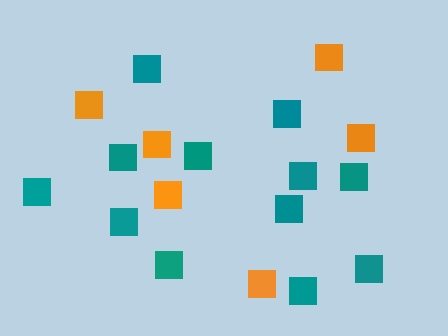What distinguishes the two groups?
There are 2 groups: one group of teal squares (12) and one group of orange squares (6).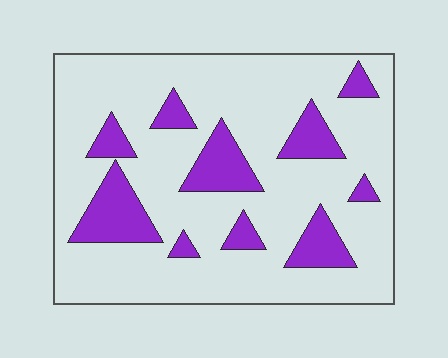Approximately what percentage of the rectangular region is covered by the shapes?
Approximately 20%.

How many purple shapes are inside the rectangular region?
10.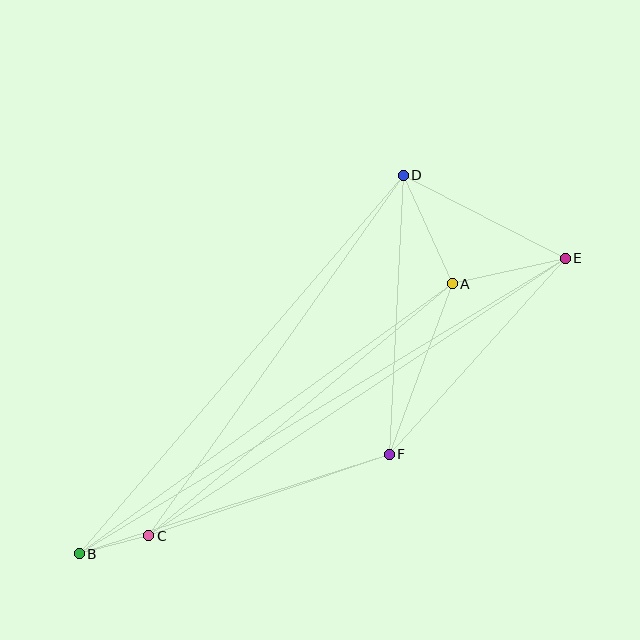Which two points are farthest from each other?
Points B and E are farthest from each other.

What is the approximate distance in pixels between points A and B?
The distance between A and B is approximately 461 pixels.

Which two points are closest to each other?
Points B and C are closest to each other.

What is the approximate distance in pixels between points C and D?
The distance between C and D is approximately 441 pixels.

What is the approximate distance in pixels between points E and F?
The distance between E and F is approximately 264 pixels.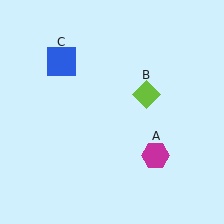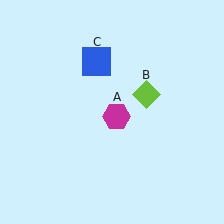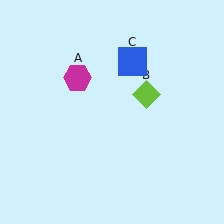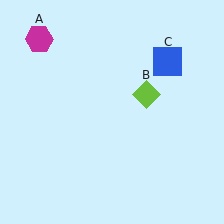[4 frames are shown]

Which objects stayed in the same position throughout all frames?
Lime diamond (object B) remained stationary.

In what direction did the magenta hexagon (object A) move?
The magenta hexagon (object A) moved up and to the left.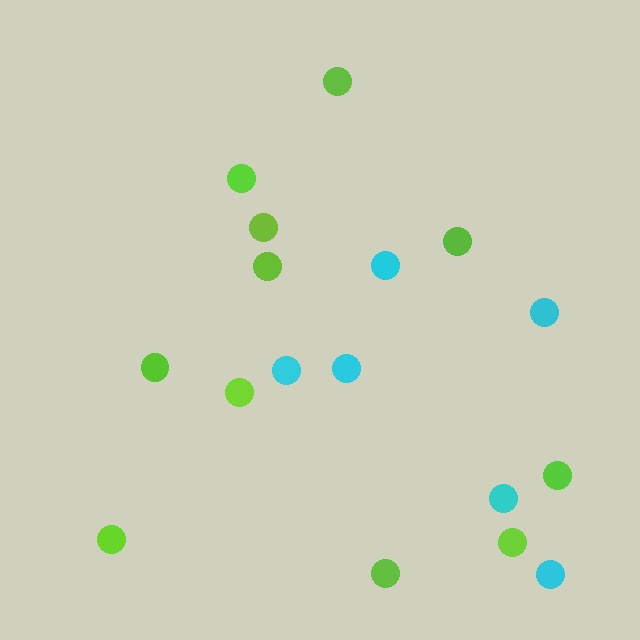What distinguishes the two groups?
There are 2 groups: one group of lime circles (11) and one group of cyan circles (6).